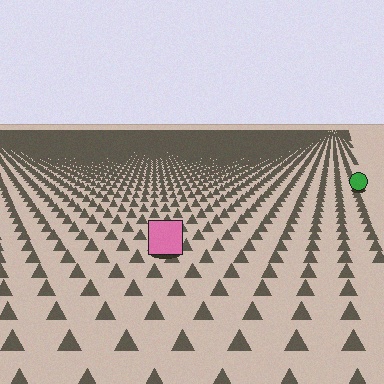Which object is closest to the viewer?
The pink square is closest. The texture marks near it are larger and more spread out.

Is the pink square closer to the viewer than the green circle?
Yes. The pink square is closer — you can tell from the texture gradient: the ground texture is coarser near it.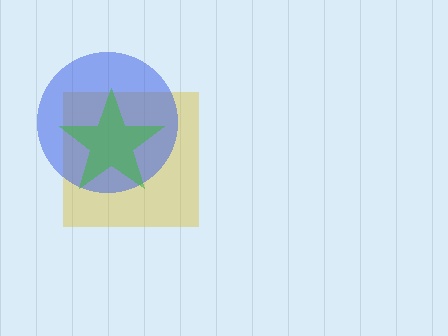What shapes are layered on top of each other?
The layered shapes are: a yellow square, a blue circle, a green star.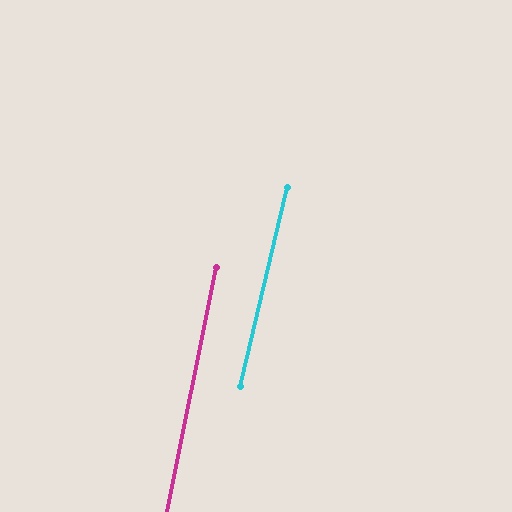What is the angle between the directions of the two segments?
Approximately 2 degrees.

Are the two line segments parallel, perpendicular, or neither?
Parallel — their directions differ by only 1.9°.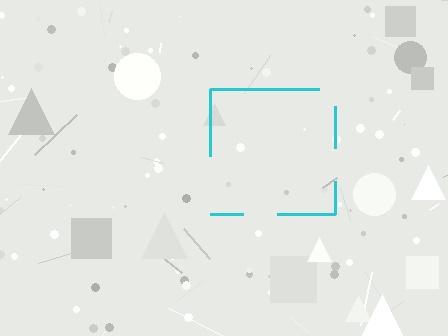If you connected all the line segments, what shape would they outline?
They would outline a square.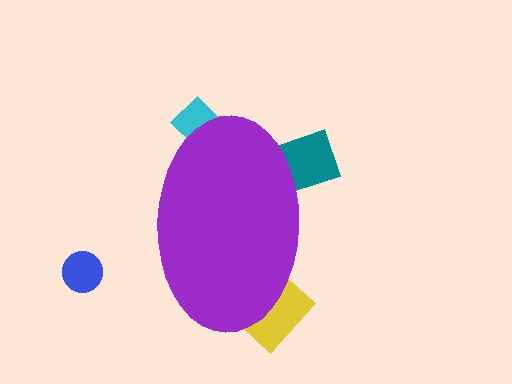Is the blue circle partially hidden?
No, the blue circle is fully visible.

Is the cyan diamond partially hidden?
Yes, the cyan diamond is partially hidden behind the purple ellipse.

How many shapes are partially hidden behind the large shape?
3 shapes are partially hidden.